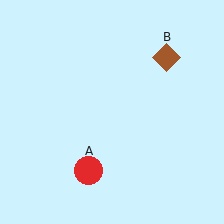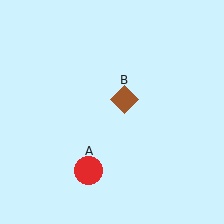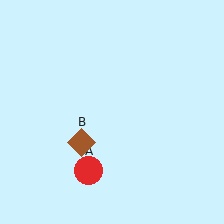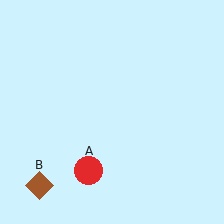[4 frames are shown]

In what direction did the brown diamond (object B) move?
The brown diamond (object B) moved down and to the left.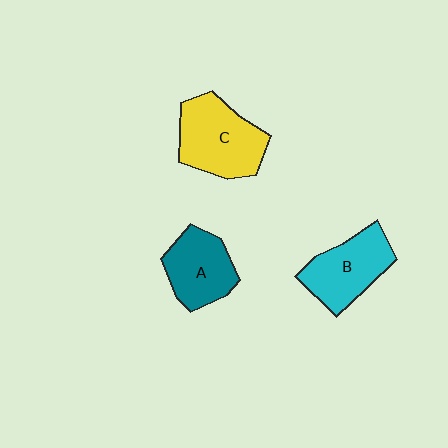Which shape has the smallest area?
Shape A (teal).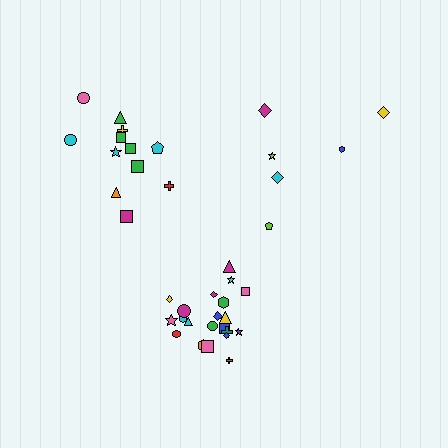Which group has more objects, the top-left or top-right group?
The top-left group.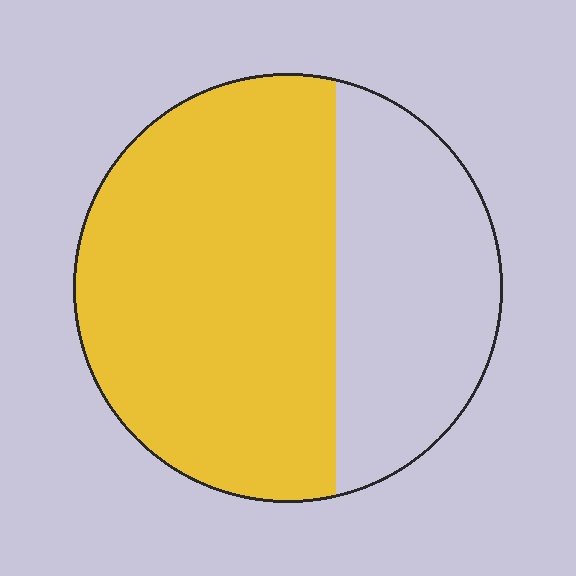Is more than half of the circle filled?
Yes.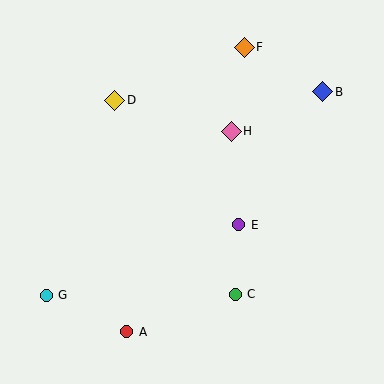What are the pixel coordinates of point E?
Point E is at (239, 225).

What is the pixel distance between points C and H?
The distance between C and H is 163 pixels.